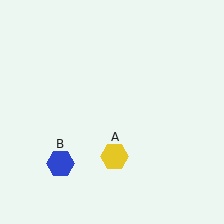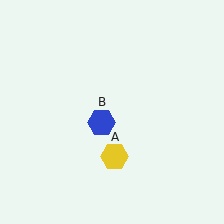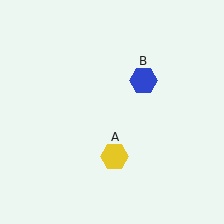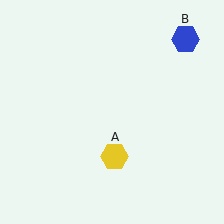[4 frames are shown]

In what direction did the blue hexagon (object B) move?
The blue hexagon (object B) moved up and to the right.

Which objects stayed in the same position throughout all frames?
Yellow hexagon (object A) remained stationary.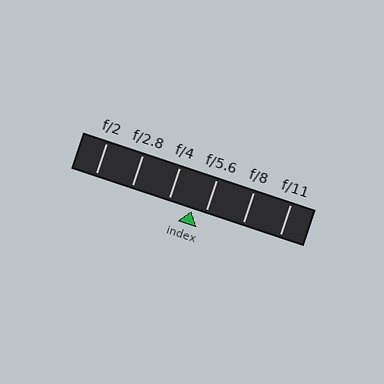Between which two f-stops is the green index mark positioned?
The index mark is between f/4 and f/5.6.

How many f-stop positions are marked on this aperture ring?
There are 6 f-stop positions marked.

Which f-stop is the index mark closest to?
The index mark is closest to f/5.6.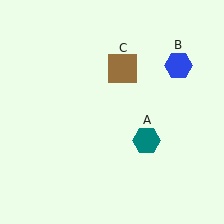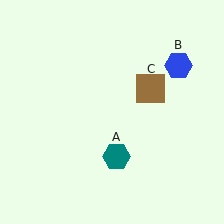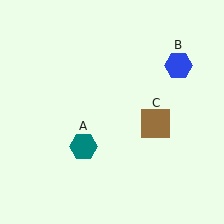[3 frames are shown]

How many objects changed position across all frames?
2 objects changed position: teal hexagon (object A), brown square (object C).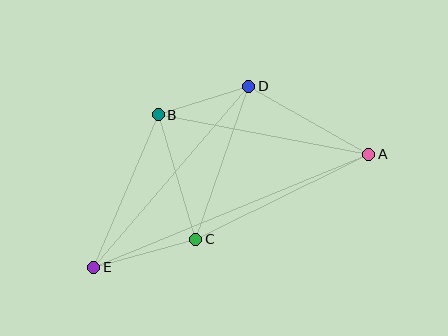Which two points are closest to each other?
Points B and D are closest to each other.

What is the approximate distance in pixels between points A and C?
The distance between A and C is approximately 193 pixels.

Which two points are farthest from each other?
Points A and E are farthest from each other.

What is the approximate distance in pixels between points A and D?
The distance between A and D is approximately 138 pixels.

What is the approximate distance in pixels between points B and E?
The distance between B and E is approximately 165 pixels.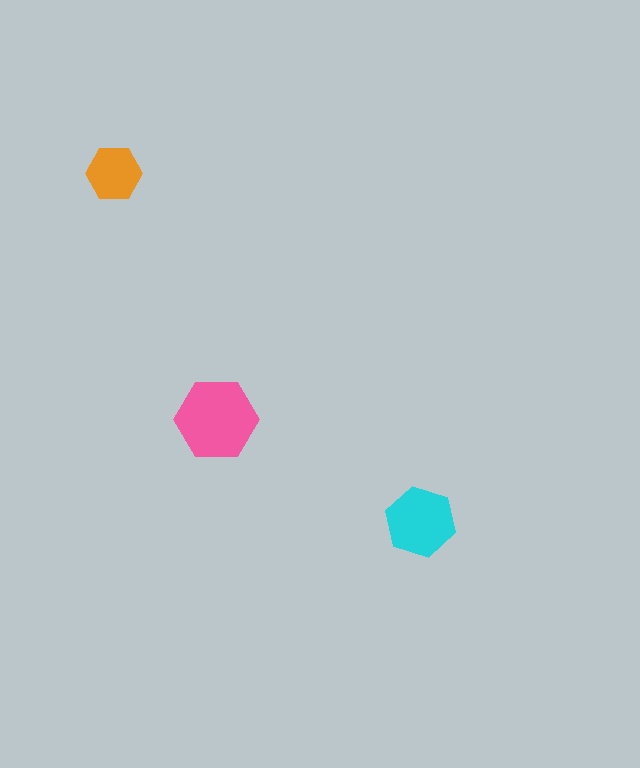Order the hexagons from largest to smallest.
the pink one, the cyan one, the orange one.